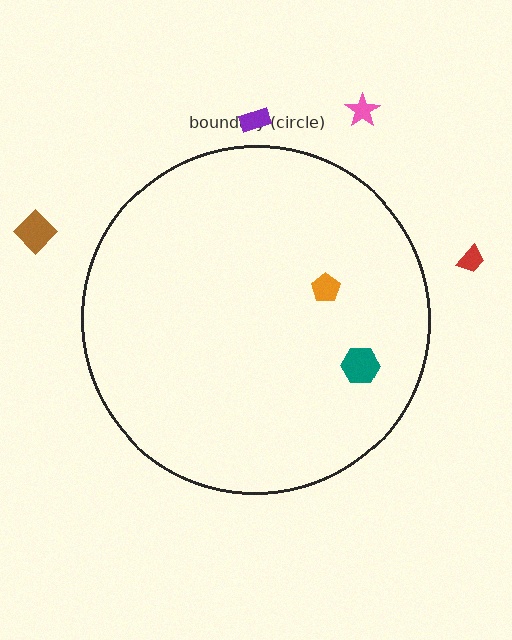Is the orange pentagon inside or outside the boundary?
Inside.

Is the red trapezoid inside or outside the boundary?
Outside.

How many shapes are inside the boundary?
2 inside, 4 outside.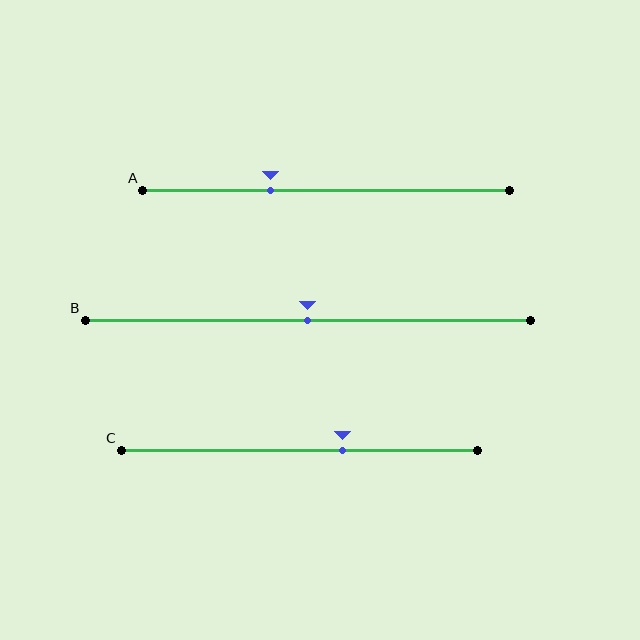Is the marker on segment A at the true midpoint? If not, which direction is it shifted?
No, the marker on segment A is shifted to the left by about 15% of the segment length.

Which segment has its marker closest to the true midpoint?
Segment B has its marker closest to the true midpoint.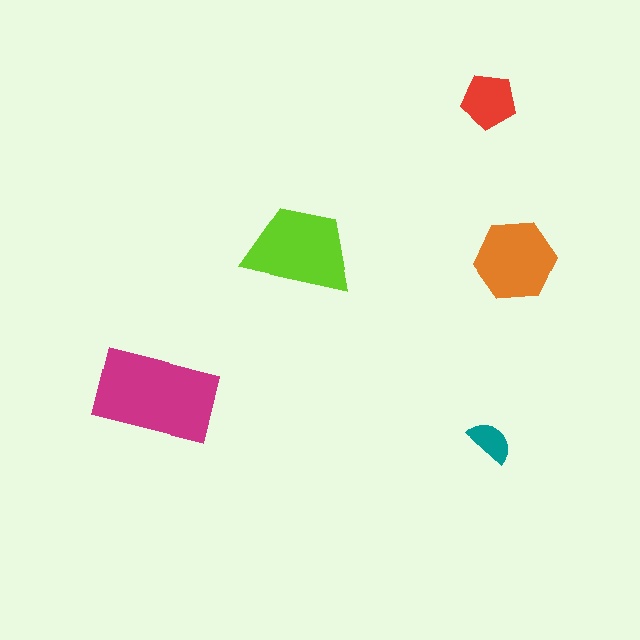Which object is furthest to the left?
The magenta rectangle is leftmost.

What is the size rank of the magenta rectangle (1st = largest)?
1st.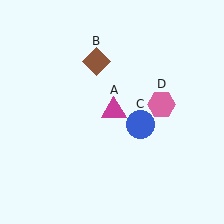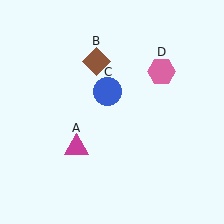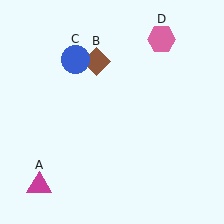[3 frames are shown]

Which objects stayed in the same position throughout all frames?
Brown diamond (object B) remained stationary.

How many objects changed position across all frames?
3 objects changed position: magenta triangle (object A), blue circle (object C), pink hexagon (object D).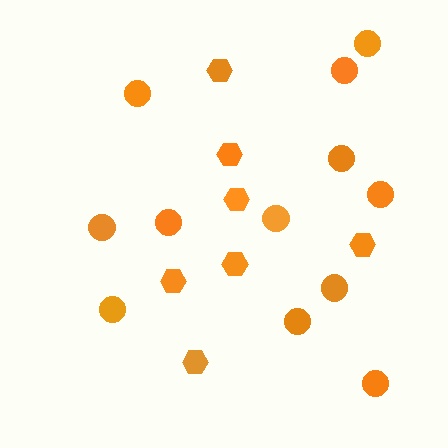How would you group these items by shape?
There are 2 groups: one group of hexagons (7) and one group of circles (12).